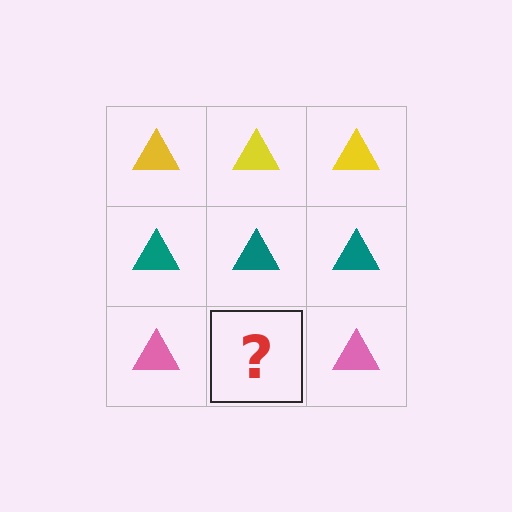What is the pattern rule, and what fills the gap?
The rule is that each row has a consistent color. The gap should be filled with a pink triangle.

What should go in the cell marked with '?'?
The missing cell should contain a pink triangle.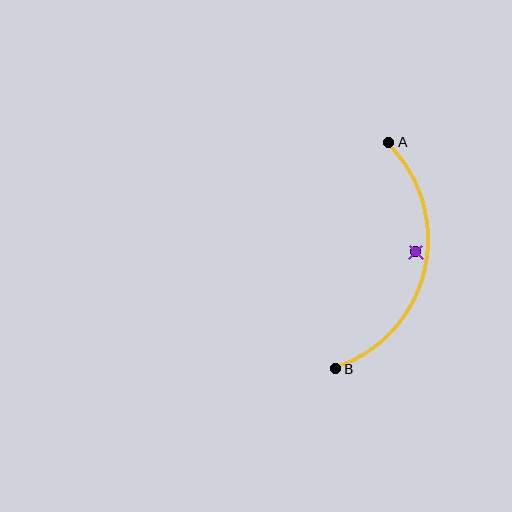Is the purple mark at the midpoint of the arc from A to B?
No — the purple mark does not lie on the arc at all. It sits slightly inside the curve.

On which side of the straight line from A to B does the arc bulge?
The arc bulges to the right of the straight line connecting A and B.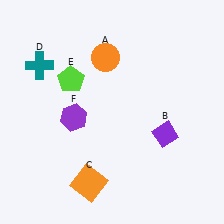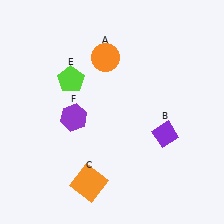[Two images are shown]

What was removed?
The teal cross (D) was removed in Image 2.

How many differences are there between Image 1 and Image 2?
There is 1 difference between the two images.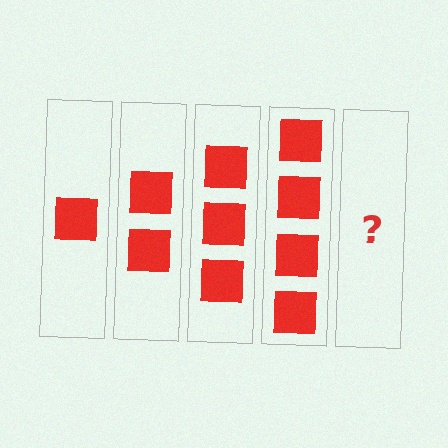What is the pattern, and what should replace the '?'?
The pattern is that each step adds one more square. The '?' should be 5 squares.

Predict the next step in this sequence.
The next step is 5 squares.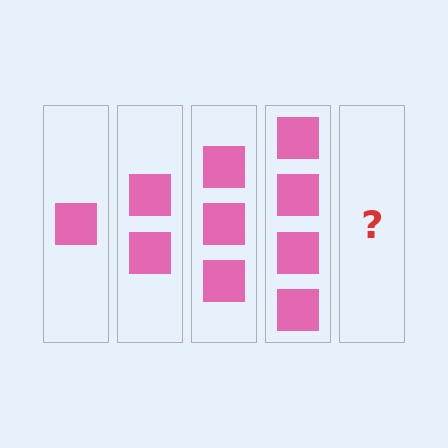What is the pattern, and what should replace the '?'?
The pattern is that each step adds one more square. The '?' should be 5 squares.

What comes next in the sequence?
The next element should be 5 squares.